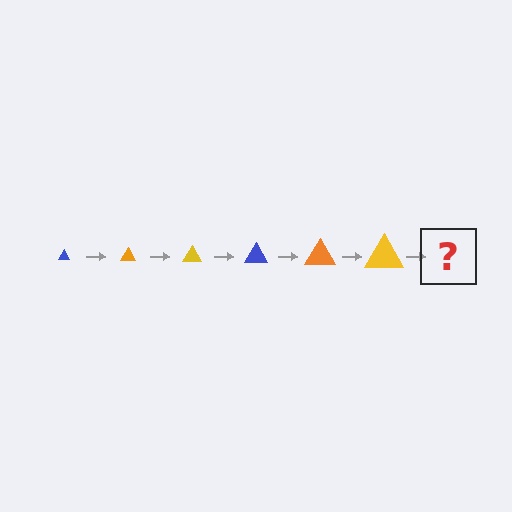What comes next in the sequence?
The next element should be a blue triangle, larger than the previous one.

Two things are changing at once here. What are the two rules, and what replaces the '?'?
The two rules are that the triangle grows larger each step and the color cycles through blue, orange, and yellow. The '?' should be a blue triangle, larger than the previous one.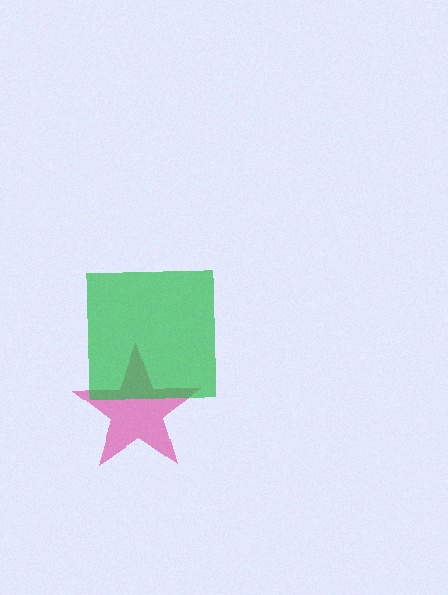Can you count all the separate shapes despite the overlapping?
Yes, there are 2 separate shapes.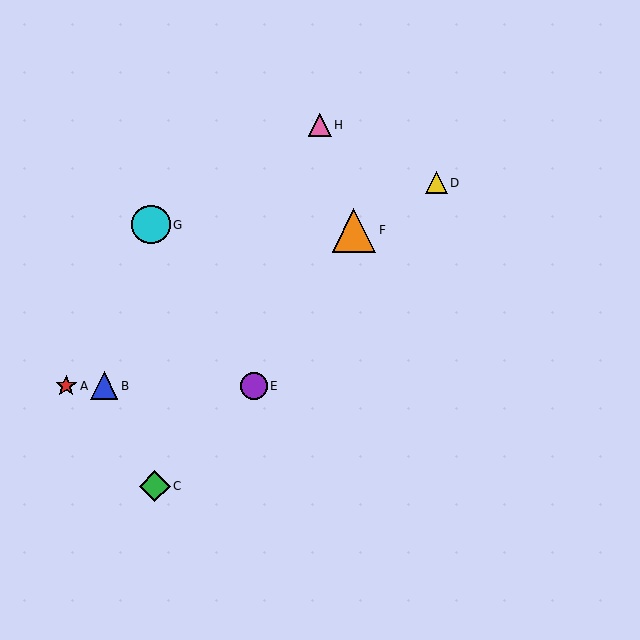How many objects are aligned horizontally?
3 objects (A, B, E) are aligned horizontally.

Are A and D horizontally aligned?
No, A is at y≈386 and D is at y≈183.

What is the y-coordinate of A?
Object A is at y≈386.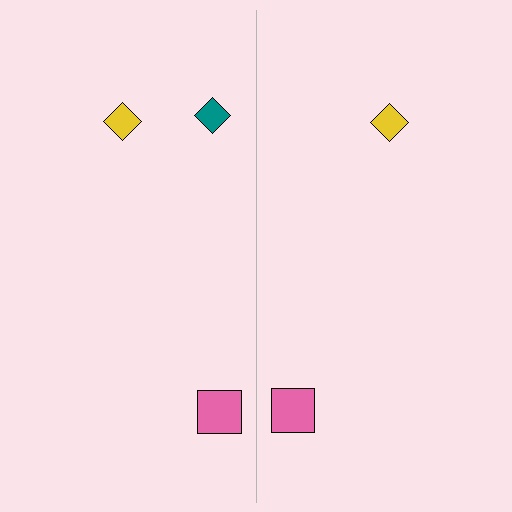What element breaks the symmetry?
A teal diamond is missing from the right side.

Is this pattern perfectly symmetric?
No, the pattern is not perfectly symmetric. A teal diamond is missing from the right side.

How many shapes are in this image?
There are 5 shapes in this image.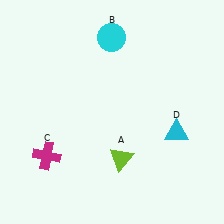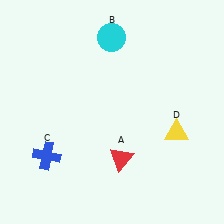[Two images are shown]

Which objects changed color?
A changed from lime to red. C changed from magenta to blue. D changed from cyan to yellow.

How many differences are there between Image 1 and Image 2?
There are 3 differences between the two images.